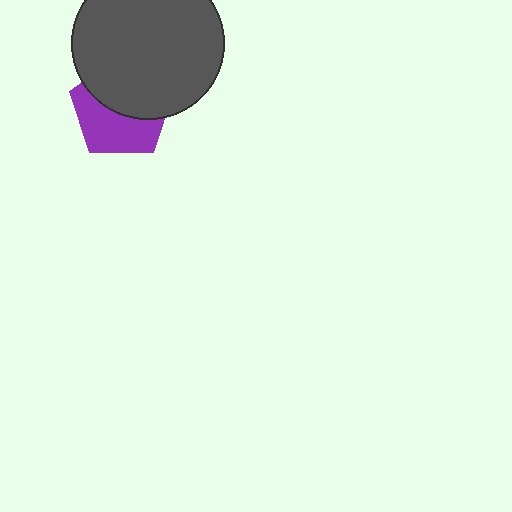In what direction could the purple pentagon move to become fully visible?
The purple pentagon could move down. That would shift it out from behind the dark gray circle entirely.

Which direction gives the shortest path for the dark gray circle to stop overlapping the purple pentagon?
Moving up gives the shortest separation.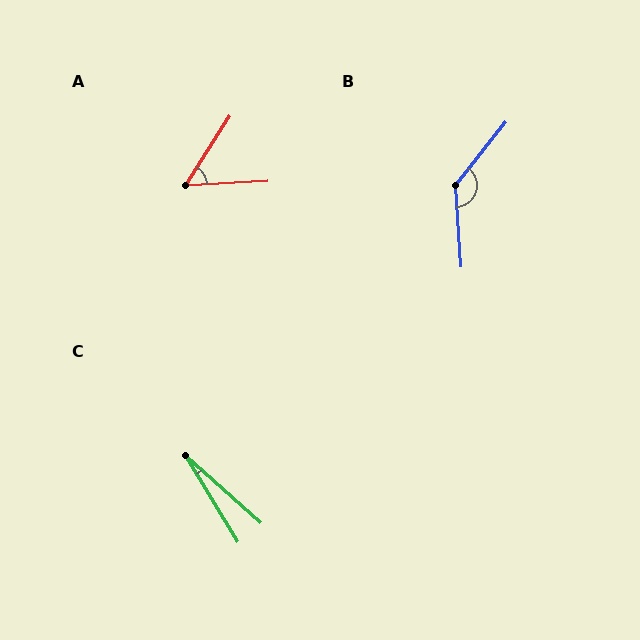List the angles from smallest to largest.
C (17°), A (55°), B (138°).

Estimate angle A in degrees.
Approximately 55 degrees.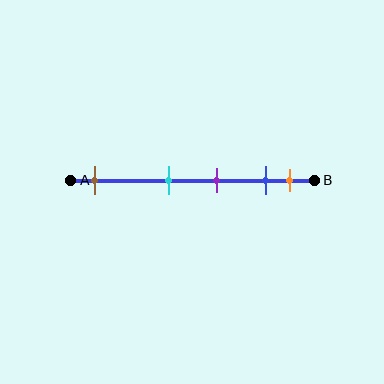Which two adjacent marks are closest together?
The blue and orange marks are the closest adjacent pair.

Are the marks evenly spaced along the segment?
No, the marks are not evenly spaced.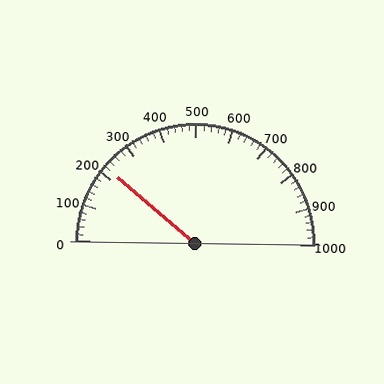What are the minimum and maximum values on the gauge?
The gauge ranges from 0 to 1000.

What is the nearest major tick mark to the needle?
The nearest major tick mark is 200.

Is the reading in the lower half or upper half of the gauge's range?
The reading is in the lower half of the range (0 to 1000).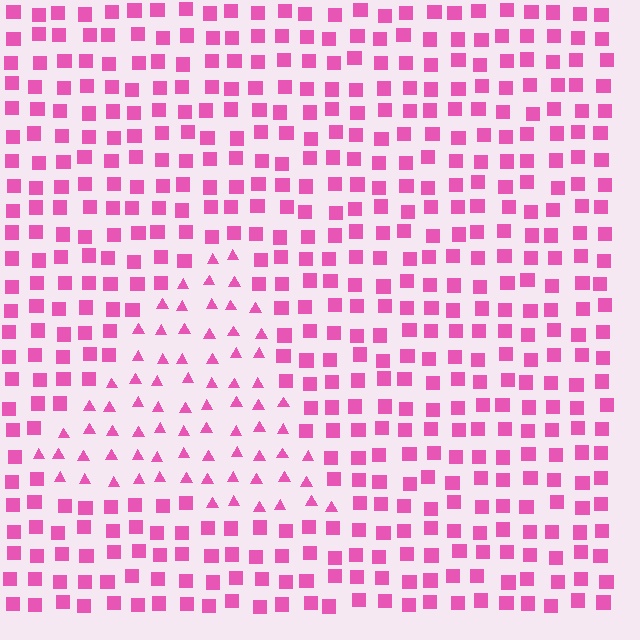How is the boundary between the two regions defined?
The boundary is defined by a change in element shape: triangles inside vs. squares outside. All elements share the same color and spacing.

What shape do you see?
I see a triangle.